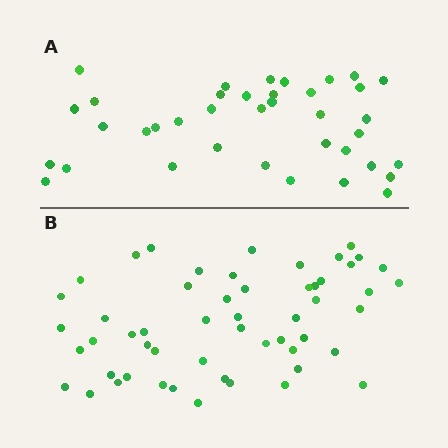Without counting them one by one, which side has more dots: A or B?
Region B (the bottom region) has more dots.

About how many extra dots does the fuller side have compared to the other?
Region B has approximately 15 more dots than region A.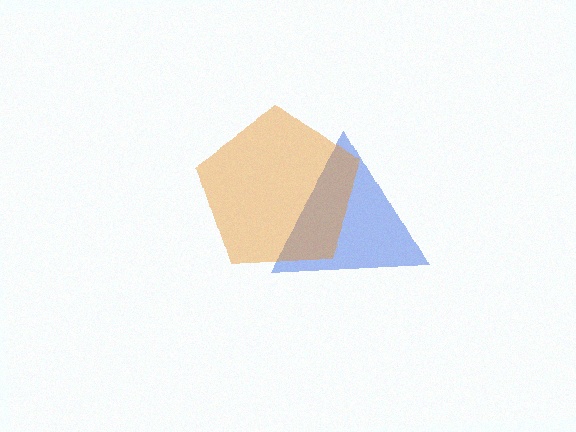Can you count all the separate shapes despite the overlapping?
Yes, there are 2 separate shapes.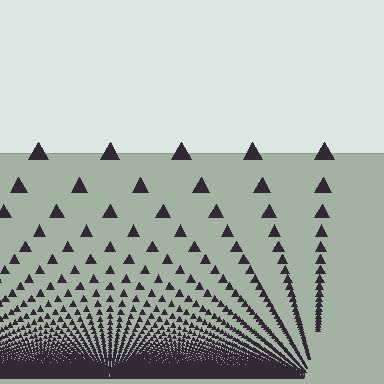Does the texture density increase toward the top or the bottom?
Density increases toward the bottom.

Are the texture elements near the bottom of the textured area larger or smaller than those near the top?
Smaller. The gradient is inverted — elements near the bottom are smaller and denser.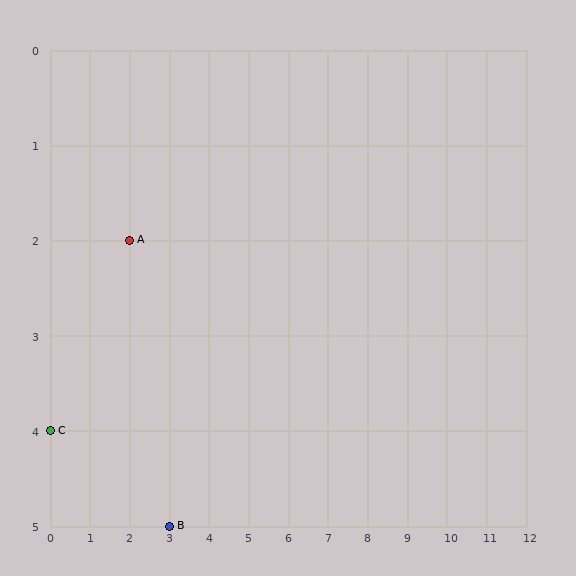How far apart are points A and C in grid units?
Points A and C are 2 columns and 2 rows apart (about 2.8 grid units diagonally).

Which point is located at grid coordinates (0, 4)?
Point C is at (0, 4).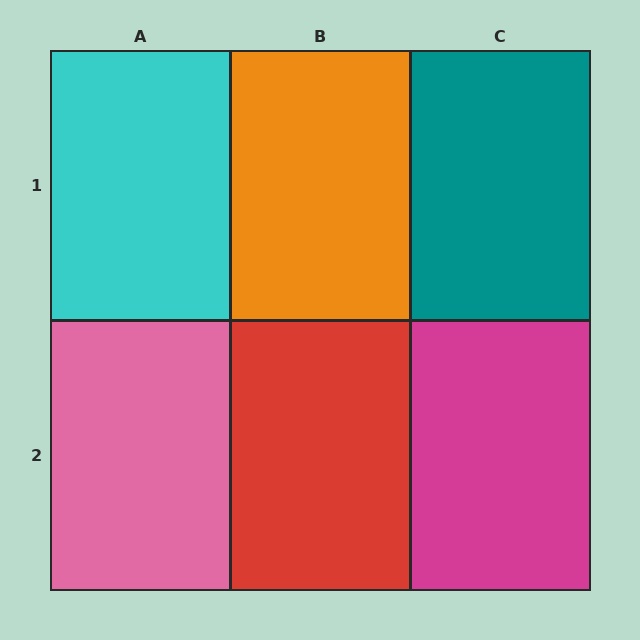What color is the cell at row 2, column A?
Pink.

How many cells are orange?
1 cell is orange.